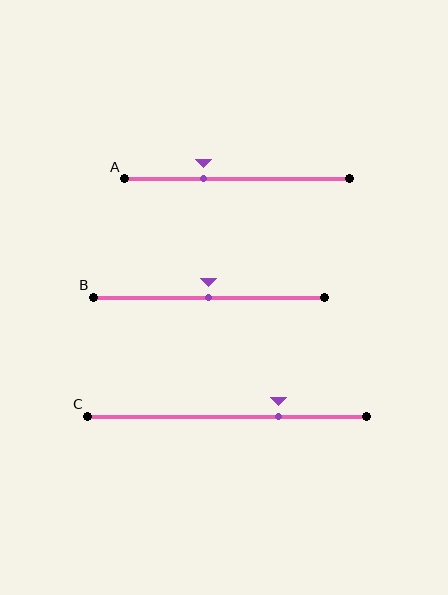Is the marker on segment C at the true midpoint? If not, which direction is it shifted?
No, the marker on segment C is shifted to the right by about 18% of the segment length.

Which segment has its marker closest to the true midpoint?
Segment B has its marker closest to the true midpoint.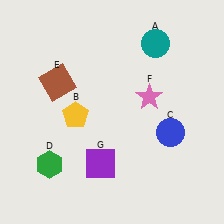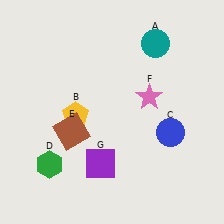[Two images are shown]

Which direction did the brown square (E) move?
The brown square (E) moved down.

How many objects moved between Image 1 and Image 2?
1 object moved between the two images.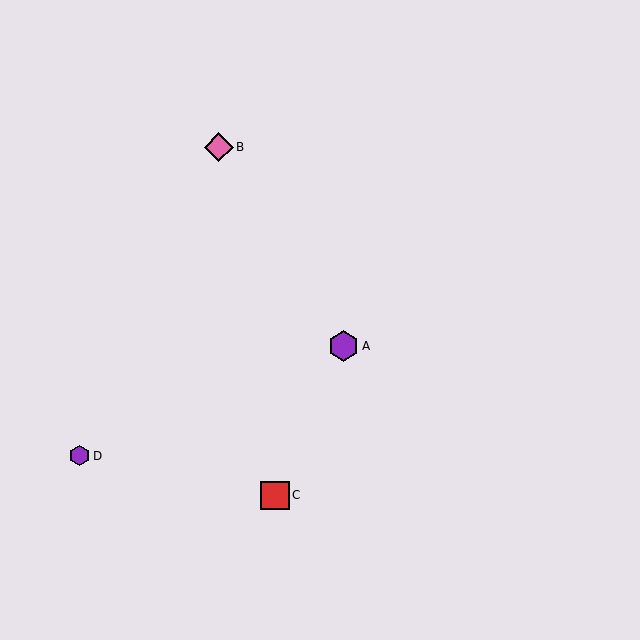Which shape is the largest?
The purple hexagon (labeled A) is the largest.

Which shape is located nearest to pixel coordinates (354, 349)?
The purple hexagon (labeled A) at (343, 346) is nearest to that location.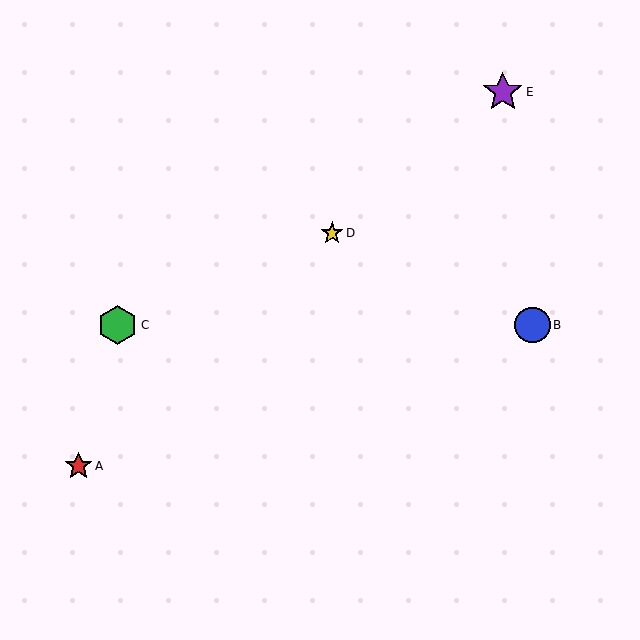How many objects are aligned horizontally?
2 objects (B, C) are aligned horizontally.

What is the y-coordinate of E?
Object E is at y≈92.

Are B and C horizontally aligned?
Yes, both are at y≈325.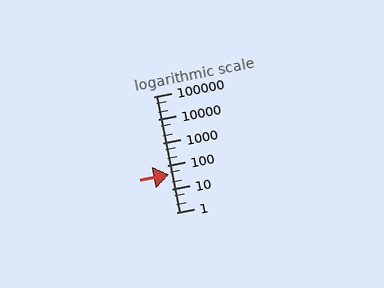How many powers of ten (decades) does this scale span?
The scale spans 5 decades, from 1 to 100000.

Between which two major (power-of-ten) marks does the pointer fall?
The pointer is between 10 and 100.